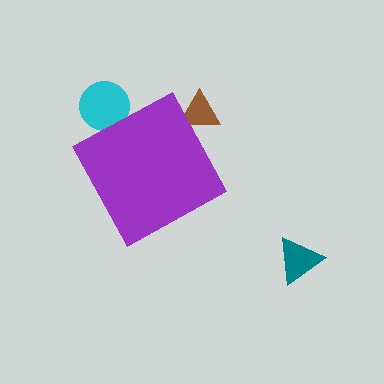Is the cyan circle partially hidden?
Yes, the cyan circle is partially hidden behind the purple diamond.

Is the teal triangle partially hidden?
No, the teal triangle is fully visible.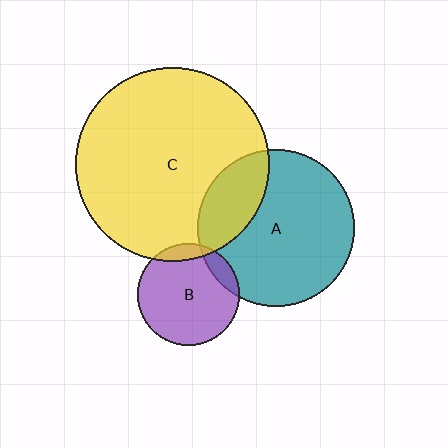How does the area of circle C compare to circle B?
Approximately 3.6 times.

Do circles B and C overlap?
Yes.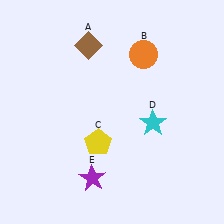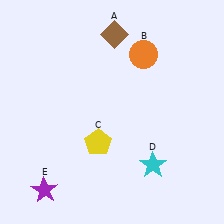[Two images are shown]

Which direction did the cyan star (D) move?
The cyan star (D) moved down.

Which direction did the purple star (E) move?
The purple star (E) moved left.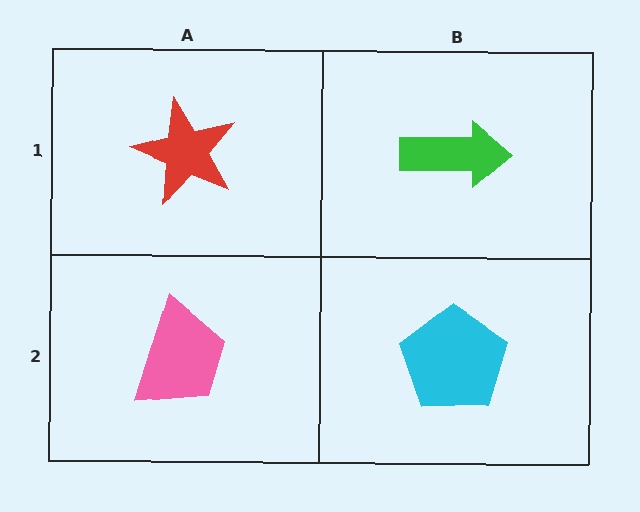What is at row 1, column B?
A green arrow.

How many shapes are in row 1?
2 shapes.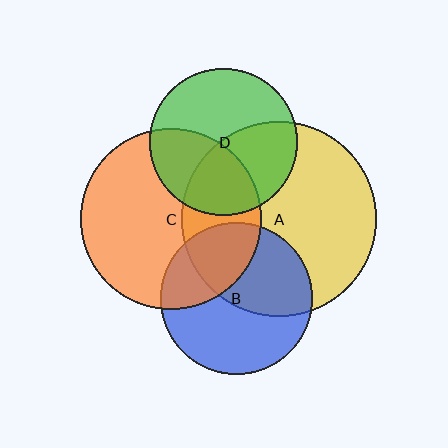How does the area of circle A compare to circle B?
Approximately 1.6 times.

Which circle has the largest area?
Circle A (yellow).